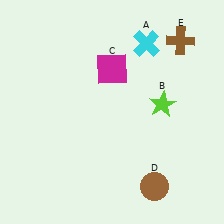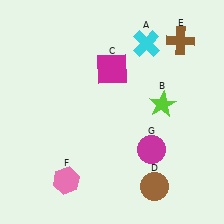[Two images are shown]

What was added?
A pink hexagon (F), a magenta circle (G) were added in Image 2.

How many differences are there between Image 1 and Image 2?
There are 2 differences between the two images.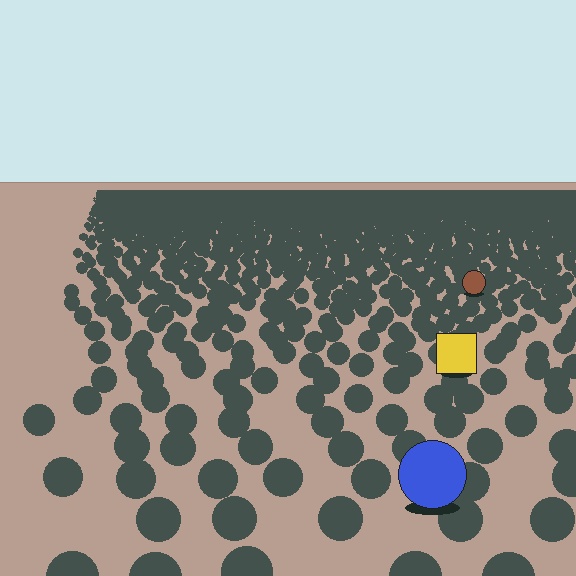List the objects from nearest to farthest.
From nearest to farthest: the blue circle, the yellow square, the brown circle.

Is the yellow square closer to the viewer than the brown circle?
Yes. The yellow square is closer — you can tell from the texture gradient: the ground texture is coarser near it.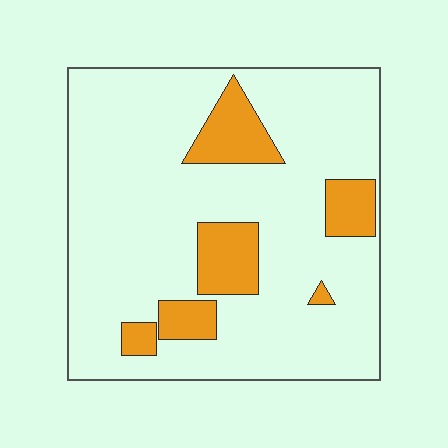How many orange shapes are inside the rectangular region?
6.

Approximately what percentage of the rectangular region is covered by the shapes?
Approximately 15%.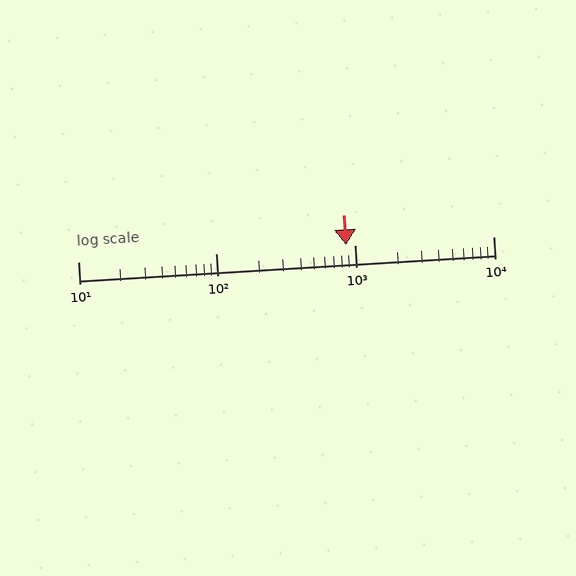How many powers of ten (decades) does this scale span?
The scale spans 3 decades, from 10 to 10000.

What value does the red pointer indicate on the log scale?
The pointer indicates approximately 860.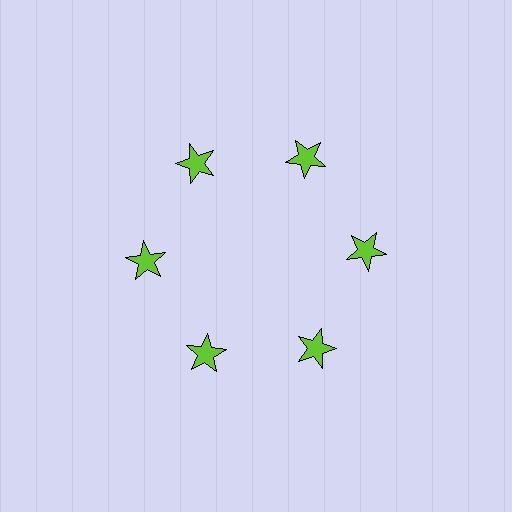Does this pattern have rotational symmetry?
Yes, this pattern has 6-fold rotational symmetry. It looks the same after rotating 60 degrees around the center.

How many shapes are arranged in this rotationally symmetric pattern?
There are 6 shapes, arranged in 6 groups of 1.